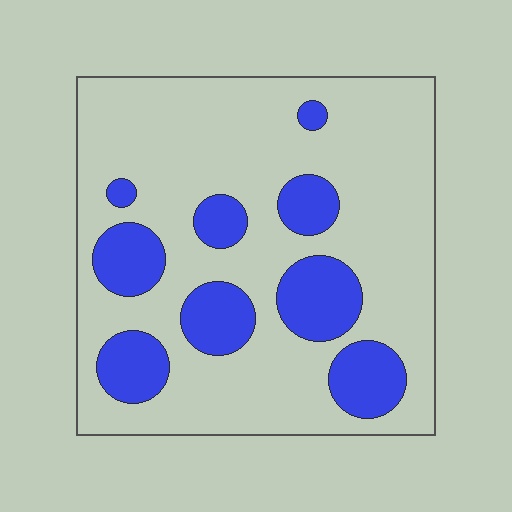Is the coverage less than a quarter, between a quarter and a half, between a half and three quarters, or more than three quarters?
Less than a quarter.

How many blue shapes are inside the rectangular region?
9.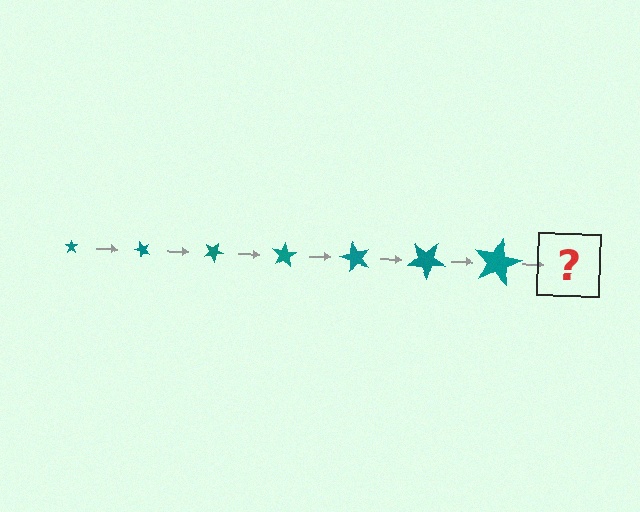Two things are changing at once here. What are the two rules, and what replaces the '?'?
The two rules are that the star grows larger each step and it rotates 50 degrees each step. The '?' should be a star, larger than the previous one and rotated 350 degrees from the start.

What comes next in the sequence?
The next element should be a star, larger than the previous one and rotated 350 degrees from the start.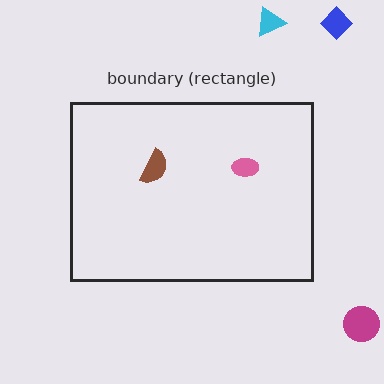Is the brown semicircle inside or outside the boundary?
Inside.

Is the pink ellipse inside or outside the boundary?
Inside.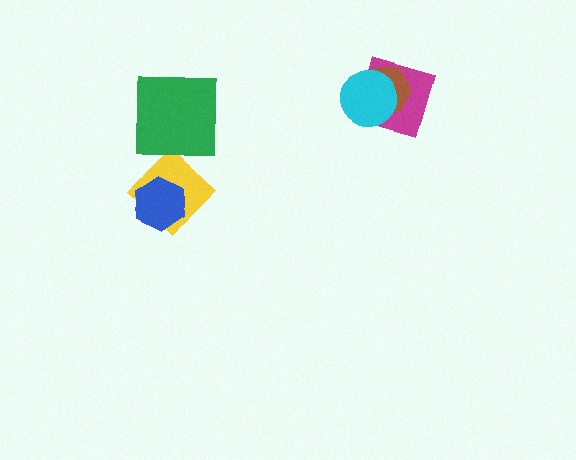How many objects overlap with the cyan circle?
2 objects overlap with the cyan circle.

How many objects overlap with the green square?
0 objects overlap with the green square.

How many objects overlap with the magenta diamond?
2 objects overlap with the magenta diamond.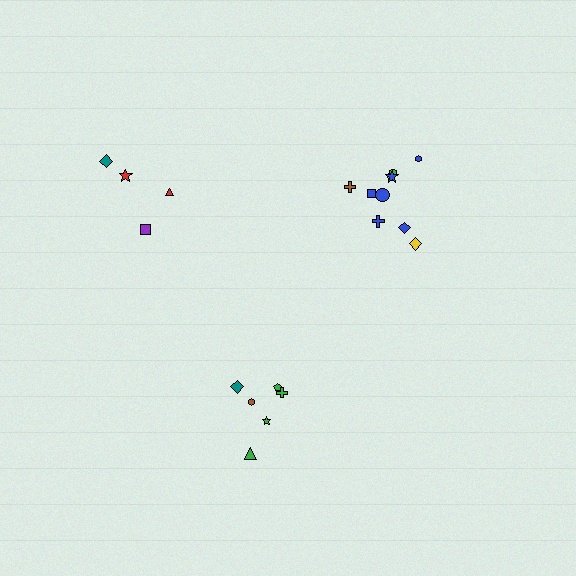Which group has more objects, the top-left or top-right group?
The top-right group.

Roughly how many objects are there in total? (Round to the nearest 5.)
Roughly 20 objects in total.